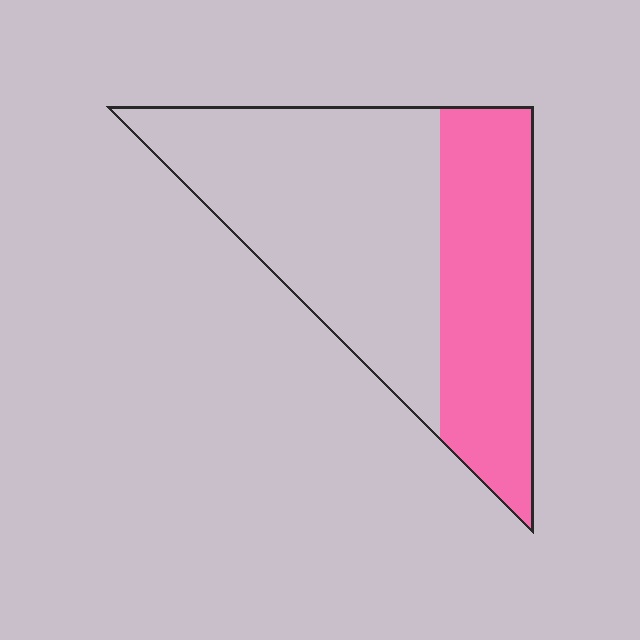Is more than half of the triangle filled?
No.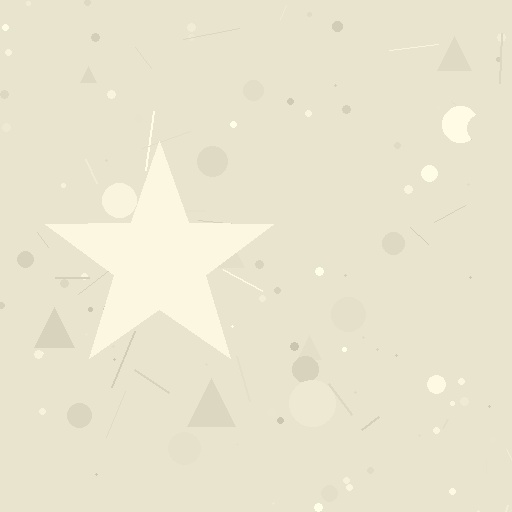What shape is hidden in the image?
A star is hidden in the image.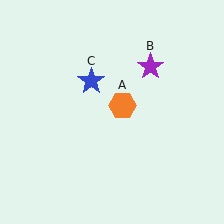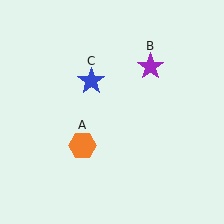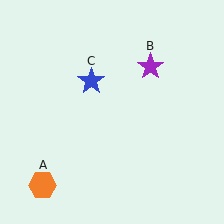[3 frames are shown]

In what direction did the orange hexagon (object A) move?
The orange hexagon (object A) moved down and to the left.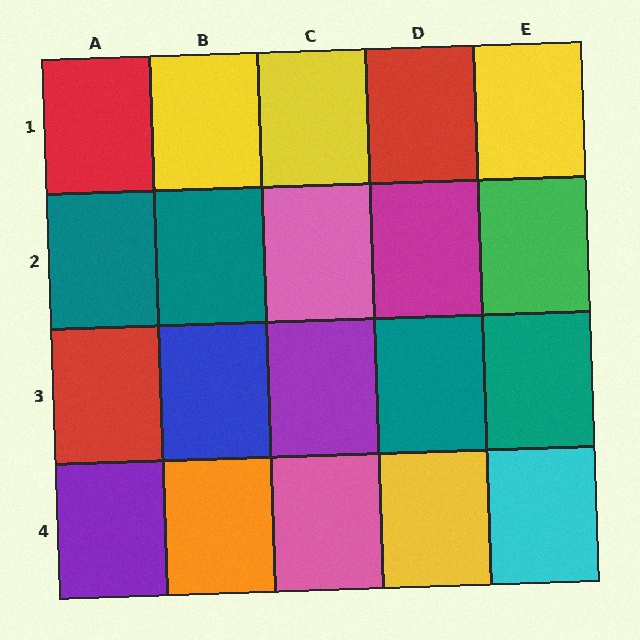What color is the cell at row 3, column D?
Teal.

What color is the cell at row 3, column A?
Red.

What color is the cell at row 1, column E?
Yellow.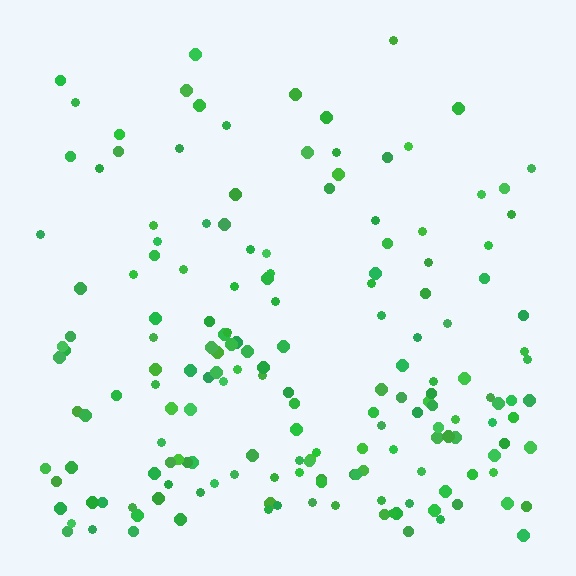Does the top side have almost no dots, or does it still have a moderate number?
Still a moderate number, just noticeably fewer than the bottom.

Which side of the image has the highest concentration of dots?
The bottom.